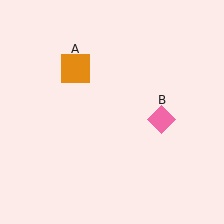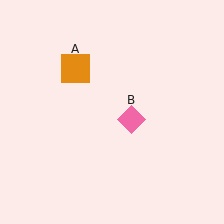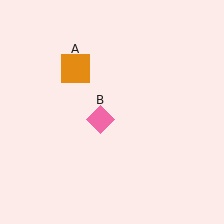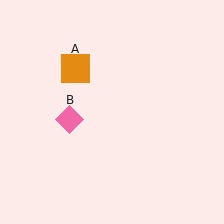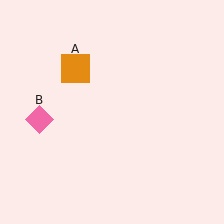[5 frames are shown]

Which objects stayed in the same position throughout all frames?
Orange square (object A) remained stationary.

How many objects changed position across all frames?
1 object changed position: pink diamond (object B).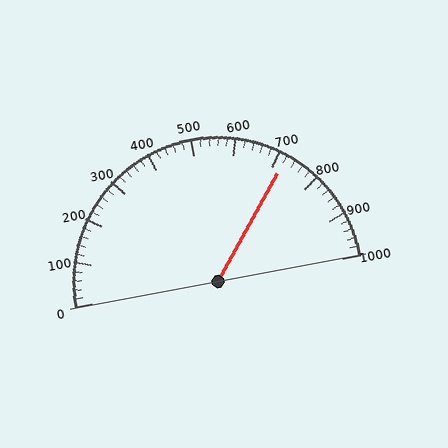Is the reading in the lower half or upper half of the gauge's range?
The reading is in the upper half of the range (0 to 1000).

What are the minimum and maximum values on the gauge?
The gauge ranges from 0 to 1000.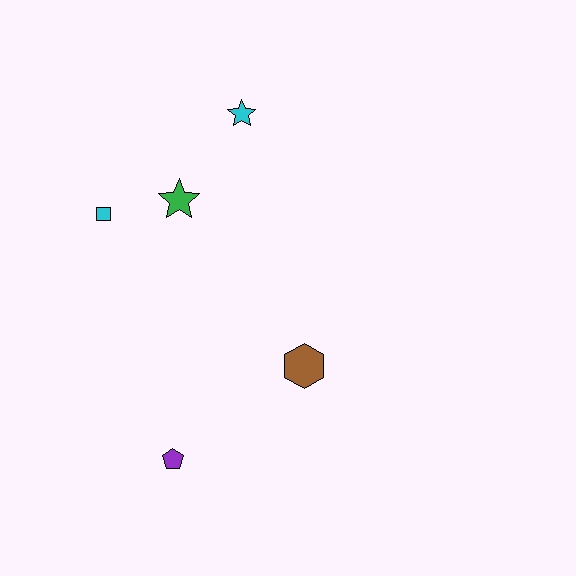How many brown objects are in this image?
There is 1 brown object.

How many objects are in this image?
There are 5 objects.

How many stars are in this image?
There are 2 stars.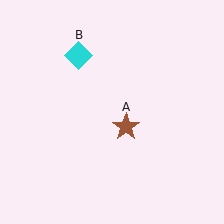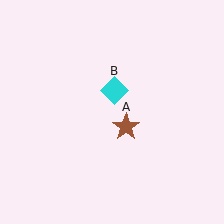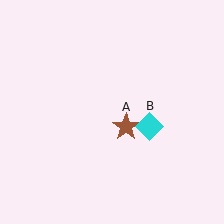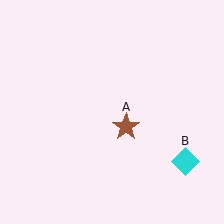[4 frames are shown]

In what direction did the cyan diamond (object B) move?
The cyan diamond (object B) moved down and to the right.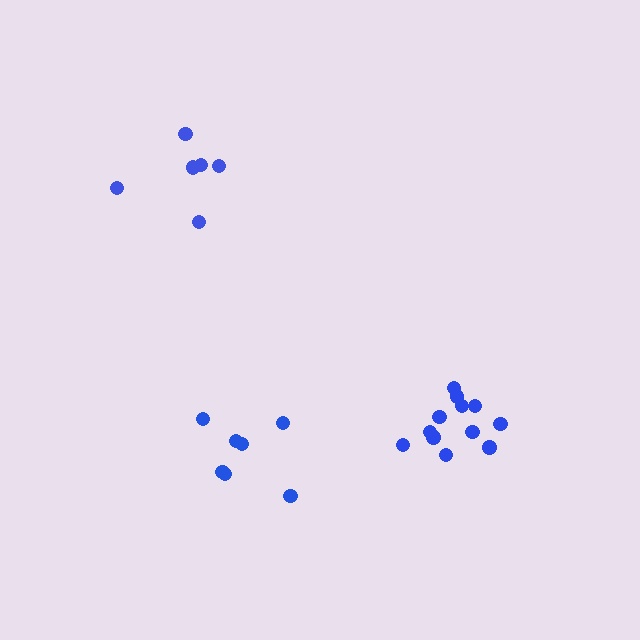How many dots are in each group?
Group 1: 6 dots, Group 2: 12 dots, Group 3: 7 dots (25 total).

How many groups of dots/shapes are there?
There are 3 groups.